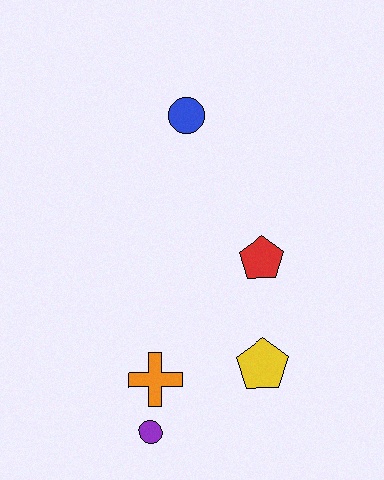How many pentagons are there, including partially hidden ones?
There are 2 pentagons.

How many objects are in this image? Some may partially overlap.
There are 5 objects.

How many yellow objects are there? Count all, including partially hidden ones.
There is 1 yellow object.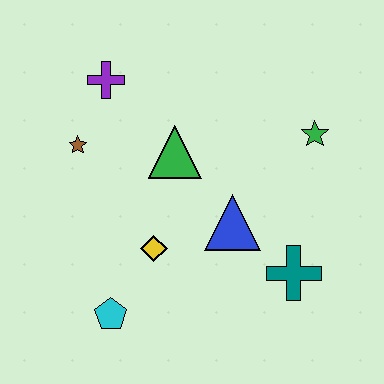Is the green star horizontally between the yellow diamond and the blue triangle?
No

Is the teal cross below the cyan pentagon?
No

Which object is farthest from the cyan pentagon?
The green star is farthest from the cyan pentagon.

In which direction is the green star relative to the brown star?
The green star is to the right of the brown star.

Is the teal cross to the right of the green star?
No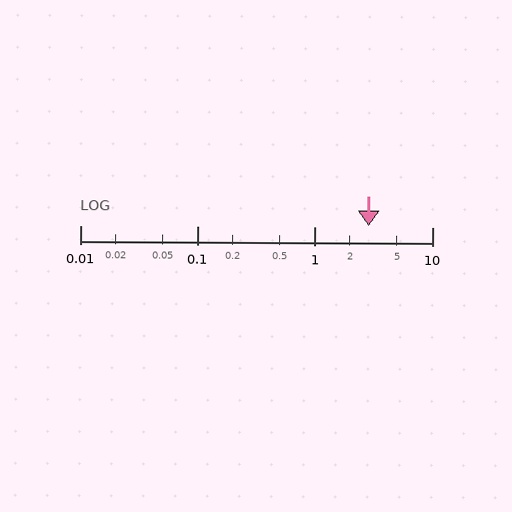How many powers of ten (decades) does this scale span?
The scale spans 3 decades, from 0.01 to 10.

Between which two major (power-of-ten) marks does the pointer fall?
The pointer is between 1 and 10.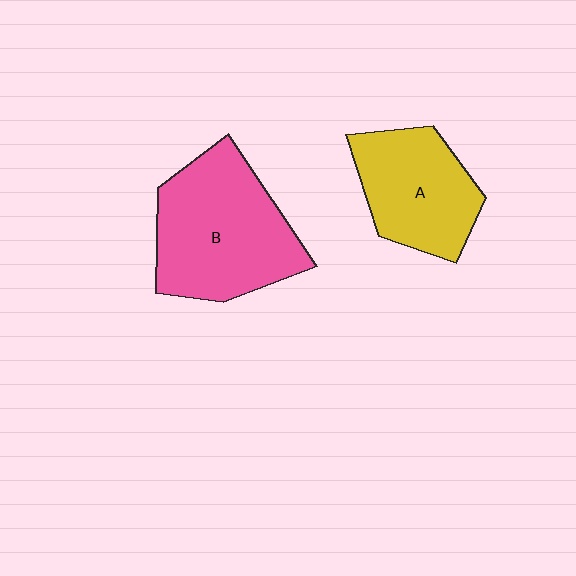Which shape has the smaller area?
Shape A (yellow).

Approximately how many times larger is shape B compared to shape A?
Approximately 1.4 times.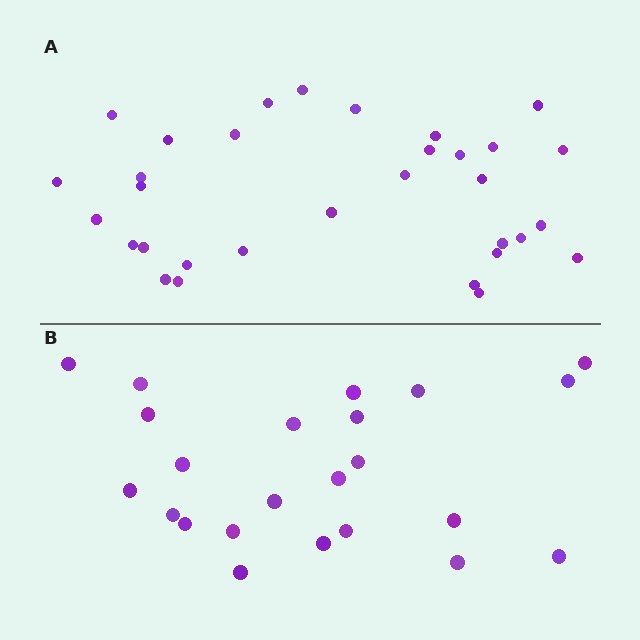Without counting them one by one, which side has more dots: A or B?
Region A (the top region) has more dots.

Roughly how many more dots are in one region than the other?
Region A has roughly 8 or so more dots than region B.